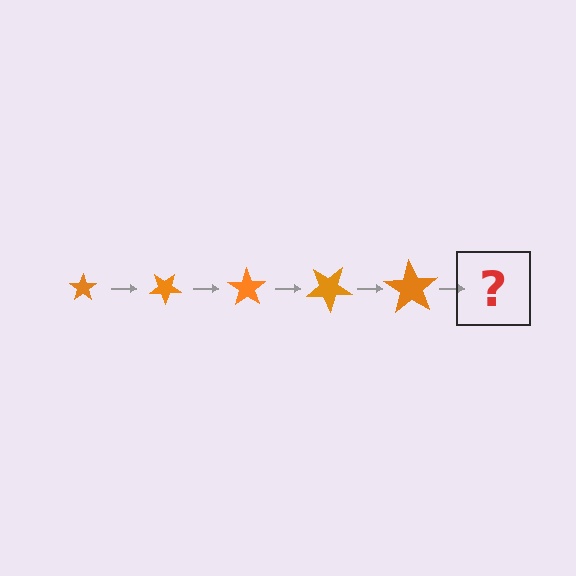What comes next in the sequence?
The next element should be a star, larger than the previous one and rotated 175 degrees from the start.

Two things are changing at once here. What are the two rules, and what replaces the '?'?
The two rules are that the star grows larger each step and it rotates 35 degrees each step. The '?' should be a star, larger than the previous one and rotated 175 degrees from the start.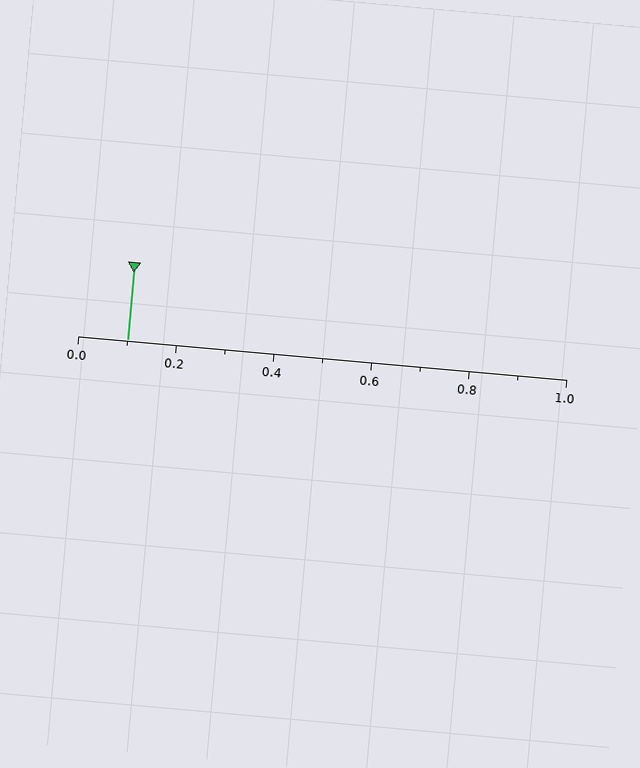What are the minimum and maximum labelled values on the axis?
The axis runs from 0.0 to 1.0.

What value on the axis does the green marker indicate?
The marker indicates approximately 0.1.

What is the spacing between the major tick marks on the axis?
The major ticks are spaced 0.2 apart.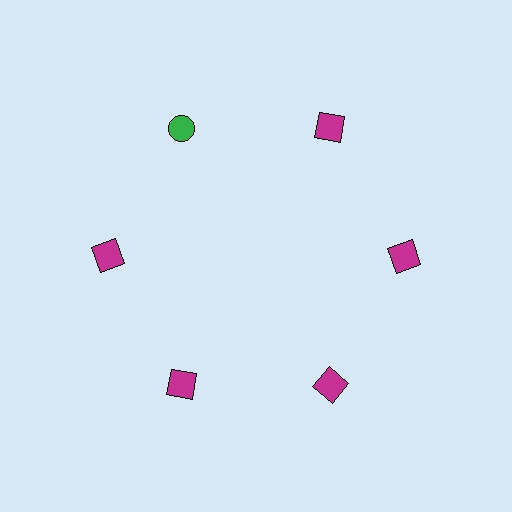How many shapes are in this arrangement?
There are 6 shapes arranged in a ring pattern.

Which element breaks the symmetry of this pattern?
The green circle at roughly the 11 o'clock position breaks the symmetry. All other shapes are magenta squares.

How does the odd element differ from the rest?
It differs in both color (green instead of magenta) and shape (circle instead of square).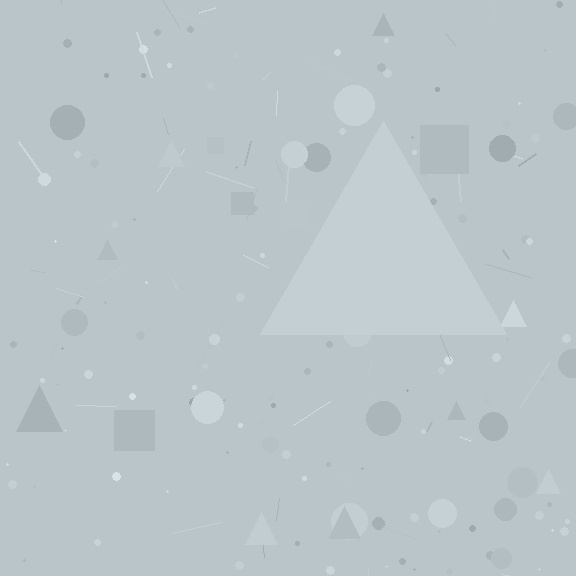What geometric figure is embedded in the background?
A triangle is embedded in the background.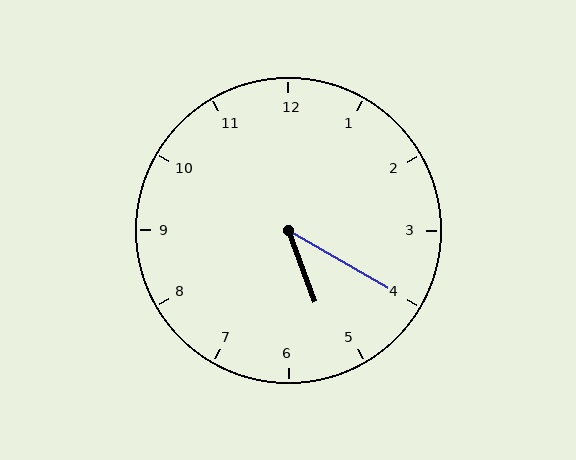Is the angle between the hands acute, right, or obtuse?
It is acute.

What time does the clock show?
5:20.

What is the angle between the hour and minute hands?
Approximately 40 degrees.